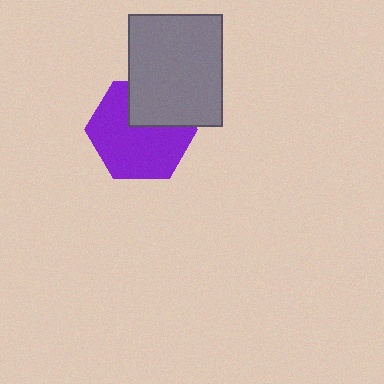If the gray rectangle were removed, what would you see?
You would see the complete purple hexagon.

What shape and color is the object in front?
The object in front is a gray rectangle.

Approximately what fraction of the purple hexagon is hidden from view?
Roughly 31% of the purple hexagon is hidden behind the gray rectangle.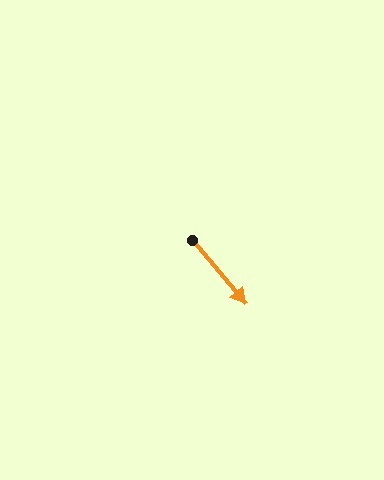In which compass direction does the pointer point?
Southeast.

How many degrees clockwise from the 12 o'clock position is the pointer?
Approximately 140 degrees.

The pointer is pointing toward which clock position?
Roughly 5 o'clock.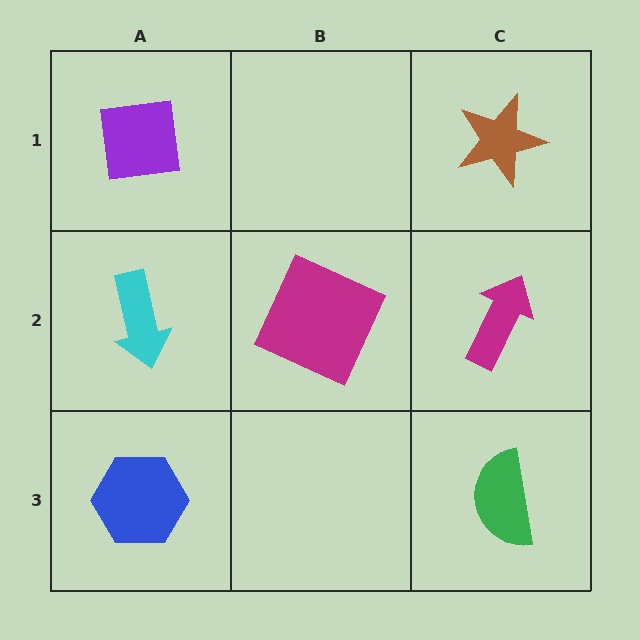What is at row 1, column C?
A brown star.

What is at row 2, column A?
A cyan arrow.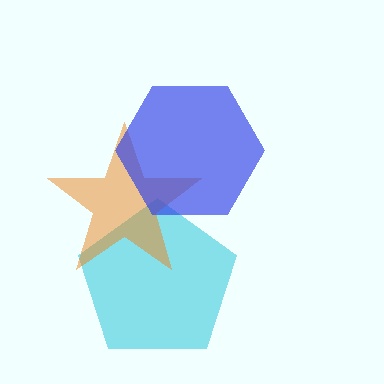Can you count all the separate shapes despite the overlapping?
Yes, there are 3 separate shapes.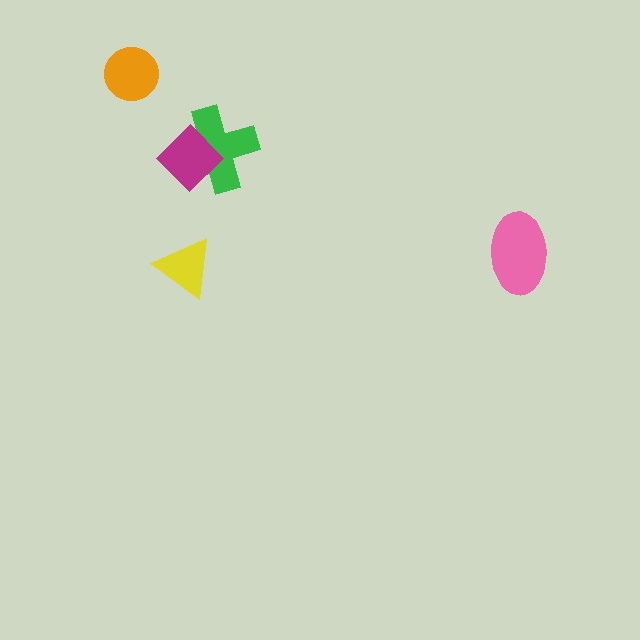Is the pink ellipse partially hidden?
No, no other shape covers it.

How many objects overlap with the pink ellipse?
0 objects overlap with the pink ellipse.